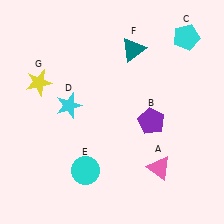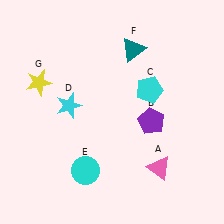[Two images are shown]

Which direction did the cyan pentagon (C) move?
The cyan pentagon (C) moved down.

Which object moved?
The cyan pentagon (C) moved down.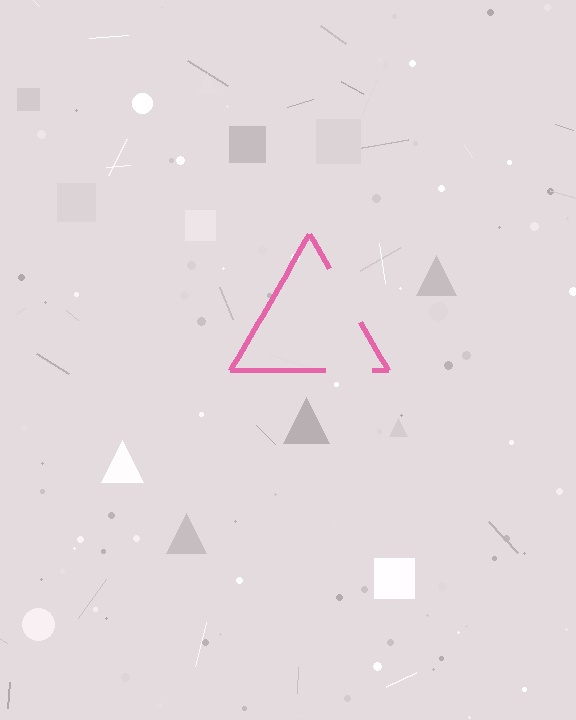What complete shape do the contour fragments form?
The contour fragments form a triangle.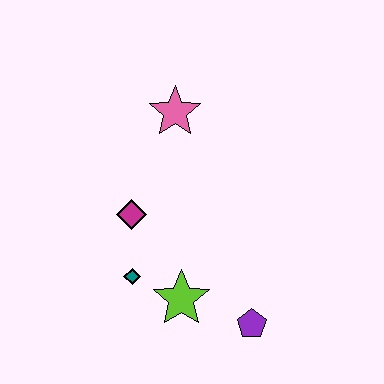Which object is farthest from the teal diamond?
The pink star is farthest from the teal diamond.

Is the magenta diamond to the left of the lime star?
Yes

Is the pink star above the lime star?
Yes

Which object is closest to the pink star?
The magenta diamond is closest to the pink star.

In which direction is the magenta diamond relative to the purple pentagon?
The magenta diamond is to the left of the purple pentagon.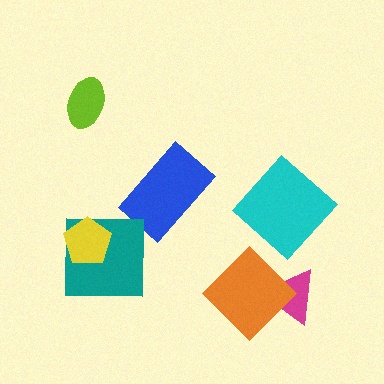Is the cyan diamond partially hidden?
No, no other shape covers it.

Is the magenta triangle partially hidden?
Yes, it is partially covered by another shape.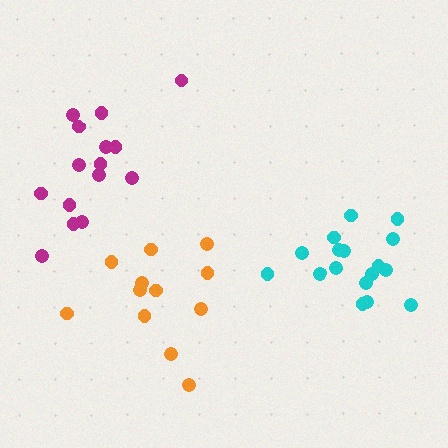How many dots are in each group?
Group 1: 17 dots, Group 2: 15 dots, Group 3: 12 dots (44 total).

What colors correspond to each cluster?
The clusters are colored: cyan, magenta, orange.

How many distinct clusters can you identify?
There are 3 distinct clusters.